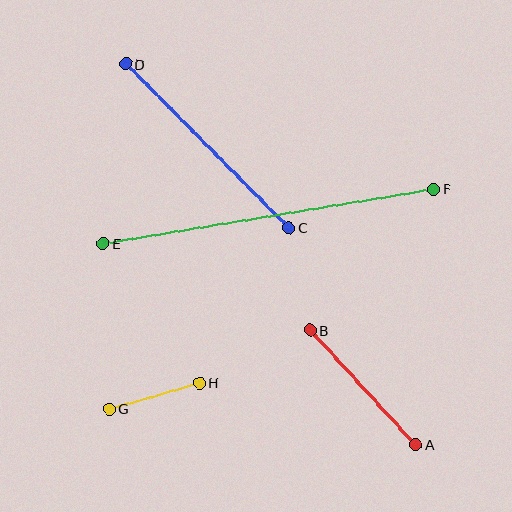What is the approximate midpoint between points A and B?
The midpoint is at approximately (363, 387) pixels.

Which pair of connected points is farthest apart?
Points E and F are farthest apart.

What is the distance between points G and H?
The distance is approximately 94 pixels.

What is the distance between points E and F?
The distance is approximately 336 pixels.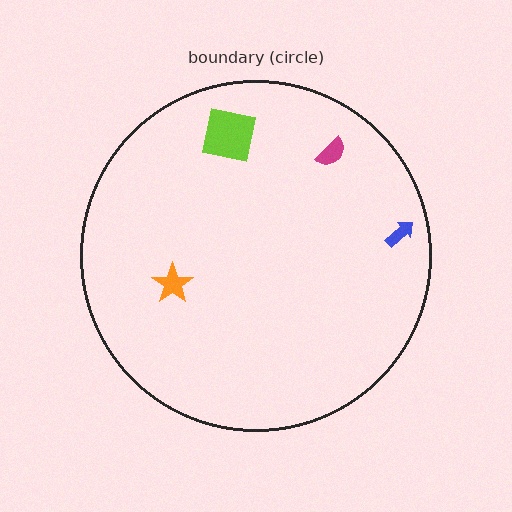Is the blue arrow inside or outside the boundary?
Inside.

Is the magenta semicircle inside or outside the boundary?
Inside.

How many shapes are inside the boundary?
4 inside, 0 outside.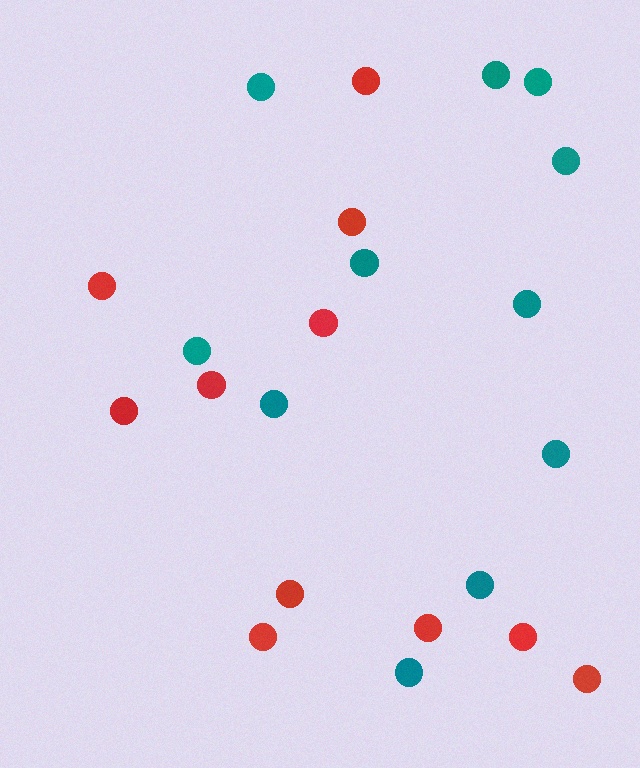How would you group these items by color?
There are 2 groups: one group of red circles (11) and one group of teal circles (11).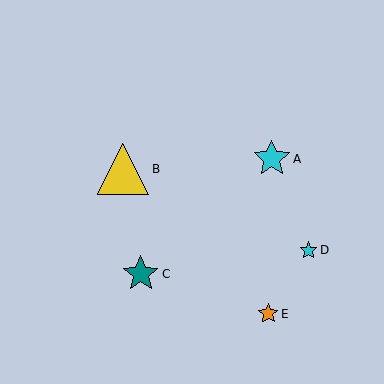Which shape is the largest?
The yellow triangle (labeled B) is the largest.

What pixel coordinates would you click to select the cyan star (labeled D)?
Click at (309, 250) to select the cyan star D.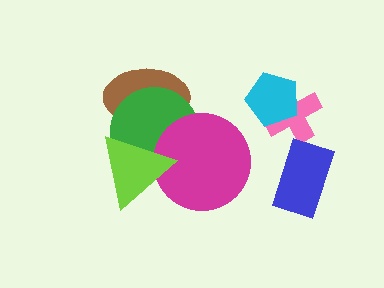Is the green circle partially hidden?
Yes, it is partially covered by another shape.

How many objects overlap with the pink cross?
1 object overlaps with the pink cross.